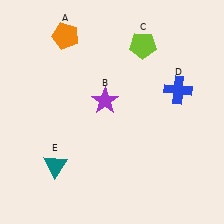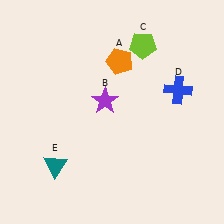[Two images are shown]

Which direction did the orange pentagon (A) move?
The orange pentagon (A) moved right.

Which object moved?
The orange pentagon (A) moved right.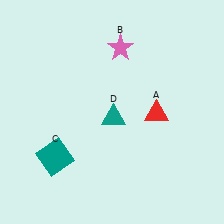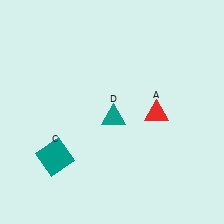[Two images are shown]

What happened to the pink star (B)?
The pink star (B) was removed in Image 2. It was in the top-right area of Image 1.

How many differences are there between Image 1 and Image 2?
There is 1 difference between the two images.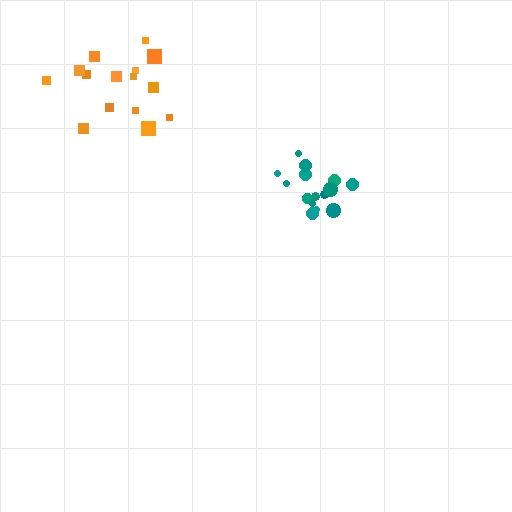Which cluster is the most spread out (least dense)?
Orange.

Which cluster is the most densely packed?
Teal.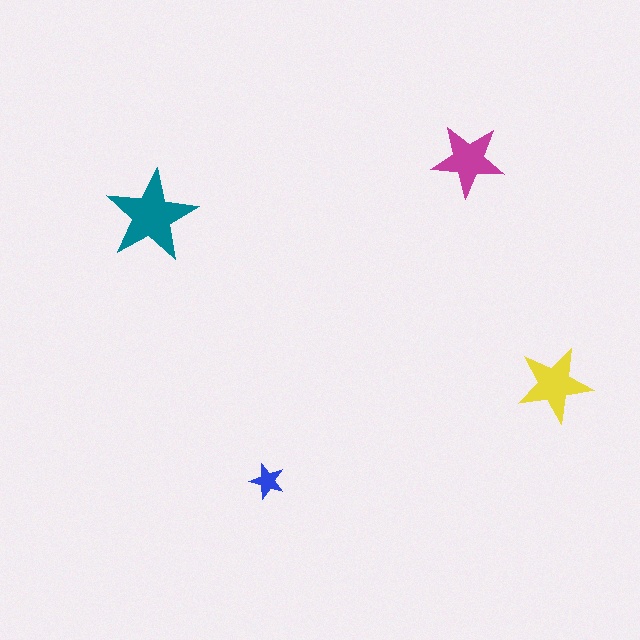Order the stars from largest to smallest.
the teal one, the yellow one, the magenta one, the blue one.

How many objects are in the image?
There are 4 objects in the image.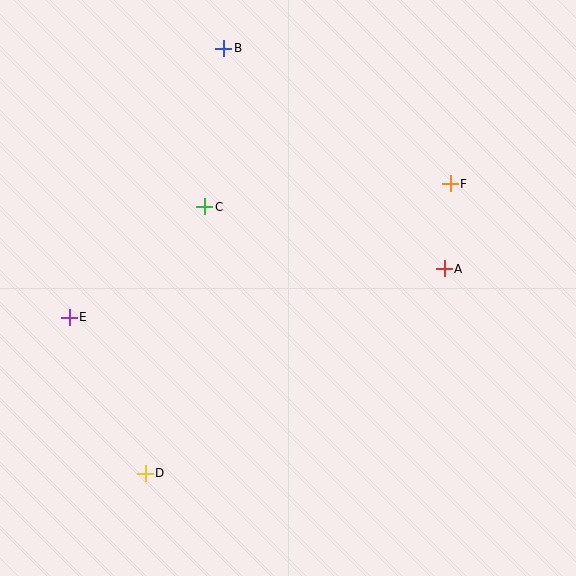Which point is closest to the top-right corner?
Point F is closest to the top-right corner.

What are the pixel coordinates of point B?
Point B is at (224, 48).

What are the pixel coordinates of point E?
Point E is at (69, 317).